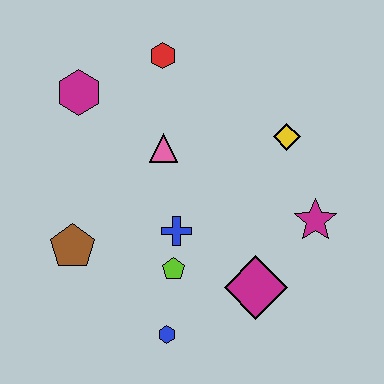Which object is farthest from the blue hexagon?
The red hexagon is farthest from the blue hexagon.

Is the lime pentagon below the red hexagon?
Yes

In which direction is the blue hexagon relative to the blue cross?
The blue hexagon is below the blue cross.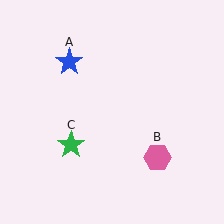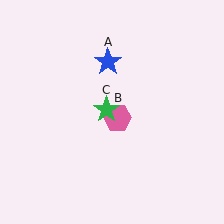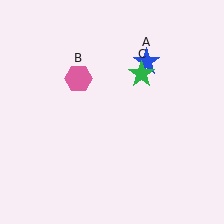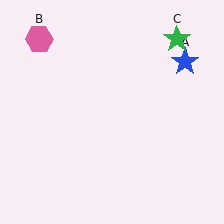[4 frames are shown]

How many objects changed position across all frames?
3 objects changed position: blue star (object A), pink hexagon (object B), green star (object C).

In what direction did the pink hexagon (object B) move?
The pink hexagon (object B) moved up and to the left.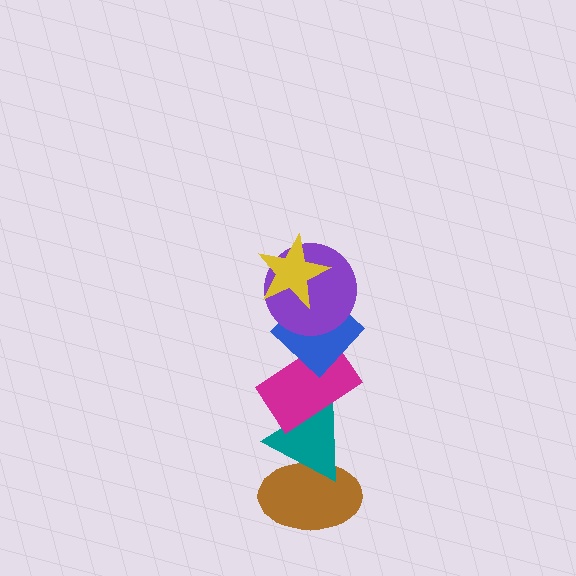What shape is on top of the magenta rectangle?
The blue diamond is on top of the magenta rectangle.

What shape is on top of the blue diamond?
The purple circle is on top of the blue diamond.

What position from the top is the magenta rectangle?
The magenta rectangle is 4th from the top.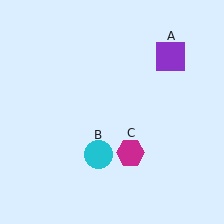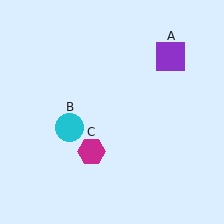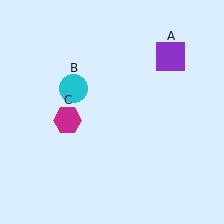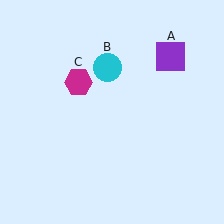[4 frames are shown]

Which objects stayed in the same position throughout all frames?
Purple square (object A) remained stationary.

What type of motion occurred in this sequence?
The cyan circle (object B), magenta hexagon (object C) rotated clockwise around the center of the scene.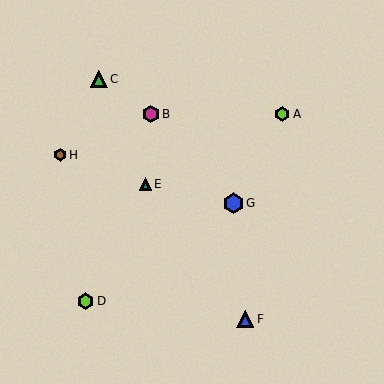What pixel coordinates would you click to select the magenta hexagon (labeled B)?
Click at (151, 114) to select the magenta hexagon B.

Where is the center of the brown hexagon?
The center of the brown hexagon is at (60, 155).